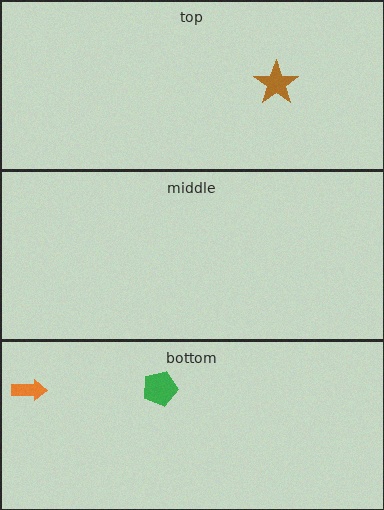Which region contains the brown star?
The top region.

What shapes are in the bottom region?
The green pentagon, the orange arrow.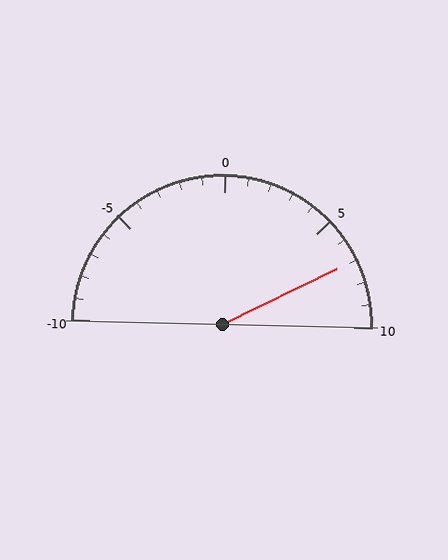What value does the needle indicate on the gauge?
The needle indicates approximately 7.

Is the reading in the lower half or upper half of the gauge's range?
The reading is in the upper half of the range (-10 to 10).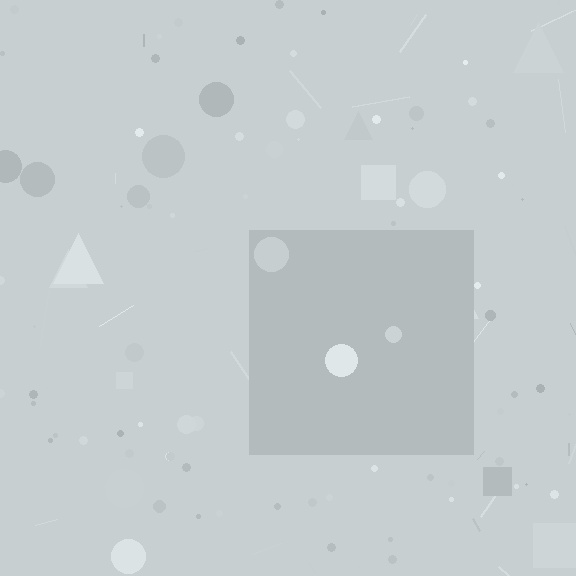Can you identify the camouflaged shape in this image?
The camouflaged shape is a square.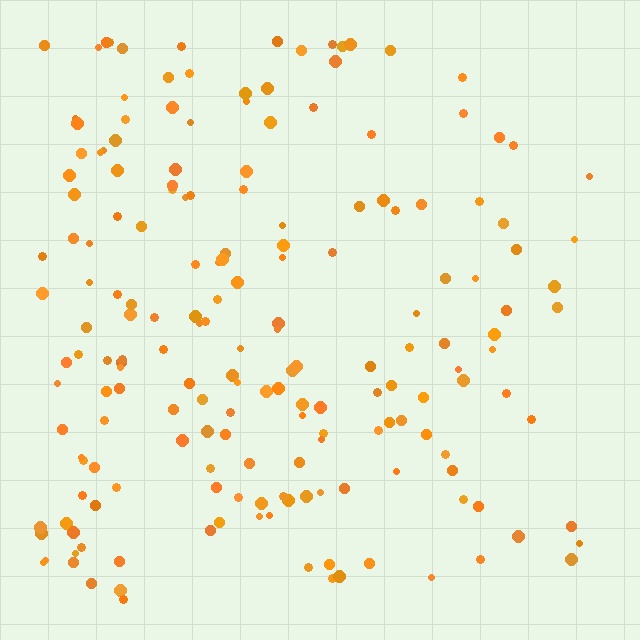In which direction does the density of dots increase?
From right to left, with the left side densest.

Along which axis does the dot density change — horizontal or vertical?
Horizontal.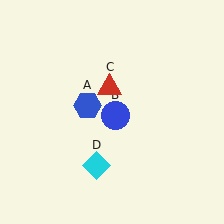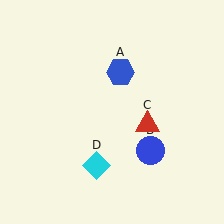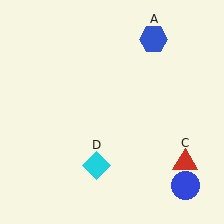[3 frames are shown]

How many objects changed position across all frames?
3 objects changed position: blue hexagon (object A), blue circle (object B), red triangle (object C).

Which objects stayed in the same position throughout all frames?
Cyan diamond (object D) remained stationary.